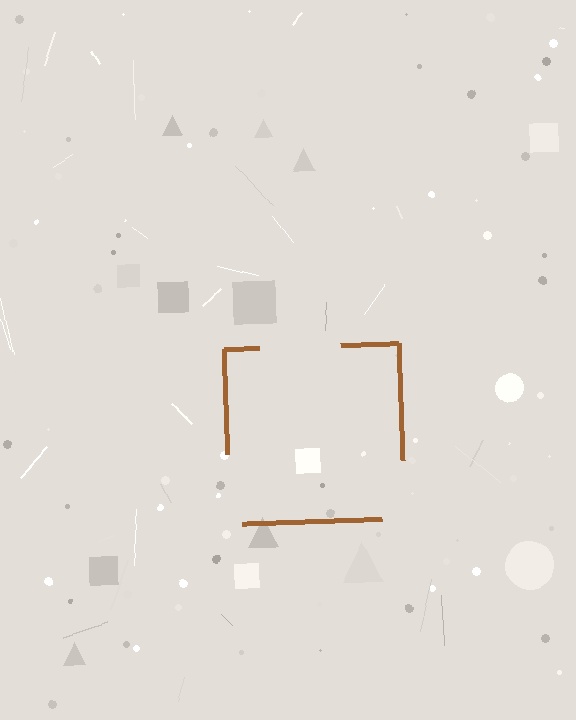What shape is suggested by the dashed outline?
The dashed outline suggests a square.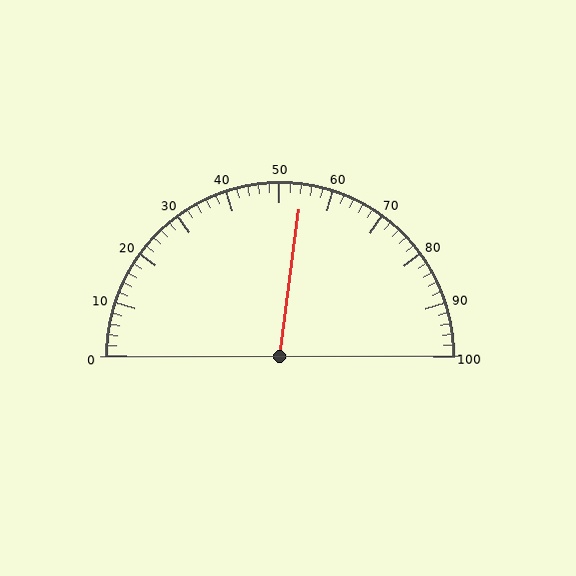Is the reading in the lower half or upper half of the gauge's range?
The reading is in the upper half of the range (0 to 100).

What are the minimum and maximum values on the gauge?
The gauge ranges from 0 to 100.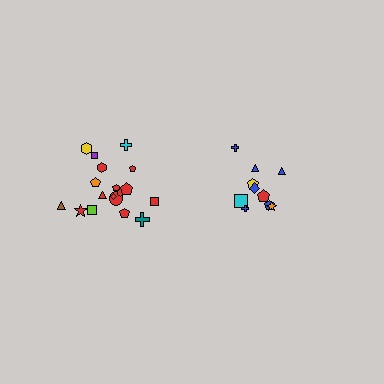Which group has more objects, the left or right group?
The left group.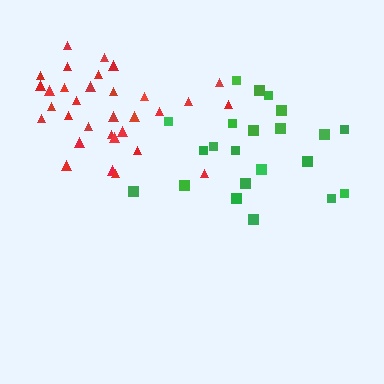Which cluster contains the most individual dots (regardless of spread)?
Red (32).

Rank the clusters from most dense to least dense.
red, green.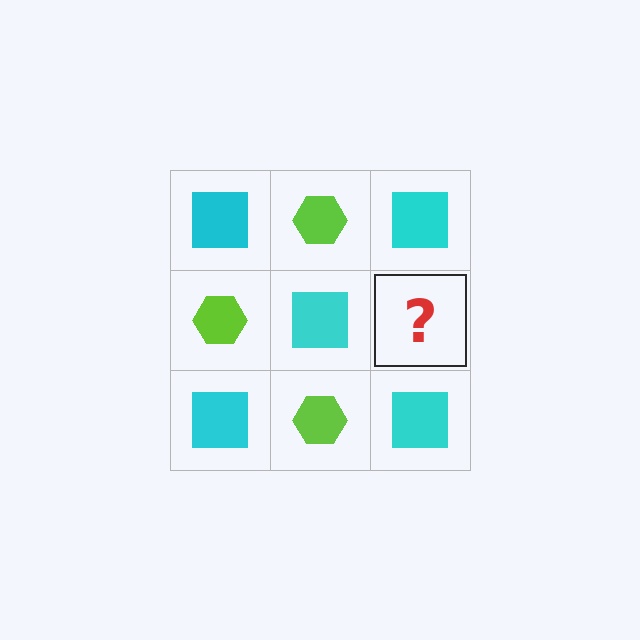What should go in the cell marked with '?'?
The missing cell should contain a lime hexagon.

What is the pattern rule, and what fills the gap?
The rule is that it alternates cyan square and lime hexagon in a checkerboard pattern. The gap should be filled with a lime hexagon.